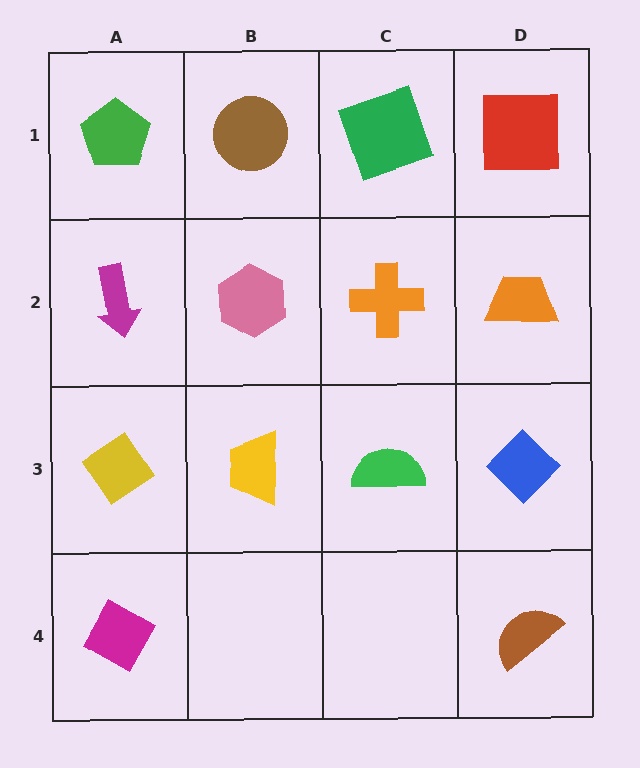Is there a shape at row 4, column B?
No, that cell is empty.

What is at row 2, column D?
An orange trapezoid.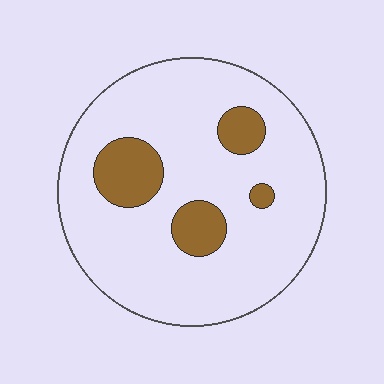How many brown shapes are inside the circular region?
4.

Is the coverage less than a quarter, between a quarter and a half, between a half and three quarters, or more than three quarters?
Less than a quarter.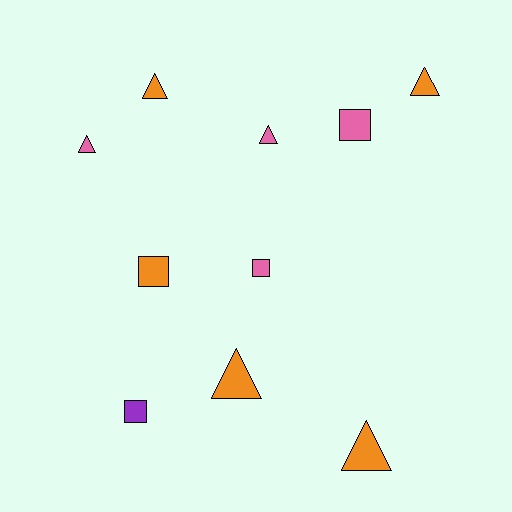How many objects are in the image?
There are 10 objects.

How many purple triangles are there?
There are no purple triangles.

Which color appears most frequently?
Orange, with 5 objects.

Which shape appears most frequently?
Triangle, with 6 objects.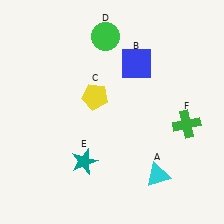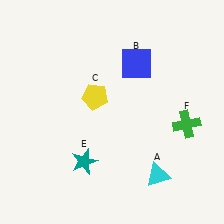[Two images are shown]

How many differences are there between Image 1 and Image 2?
There is 1 difference between the two images.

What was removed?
The green circle (D) was removed in Image 2.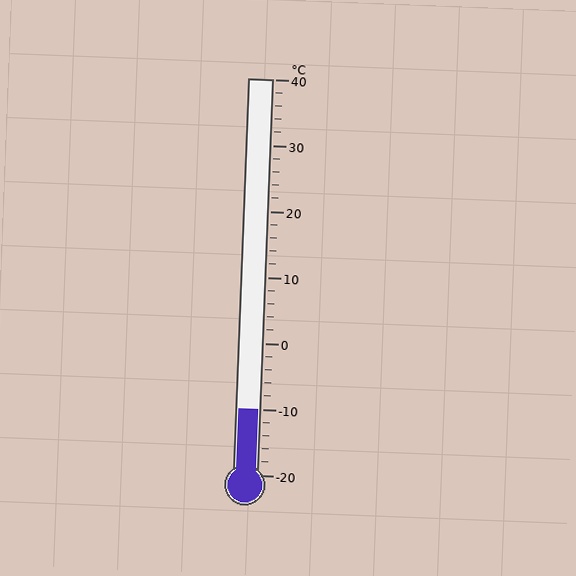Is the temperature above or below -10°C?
The temperature is at -10°C.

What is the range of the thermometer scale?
The thermometer scale ranges from -20°C to 40°C.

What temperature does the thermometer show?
The thermometer shows approximately -10°C.